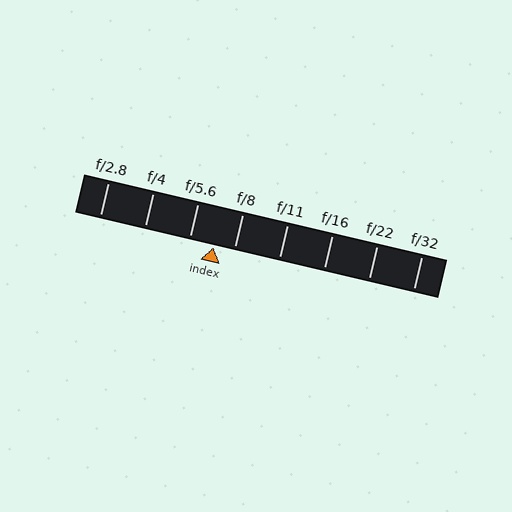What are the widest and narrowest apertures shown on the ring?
The widest aperture shown is f/2.8 and the narrowest is f/32.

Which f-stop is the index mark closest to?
The index mark is closest to f/8.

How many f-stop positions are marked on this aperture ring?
There are 8 f-stop positions marked.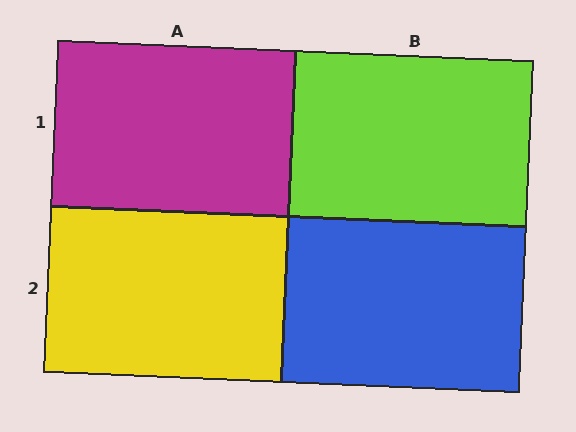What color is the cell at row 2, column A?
Yellow.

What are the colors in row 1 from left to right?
Magenta, lime.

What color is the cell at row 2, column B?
Blue.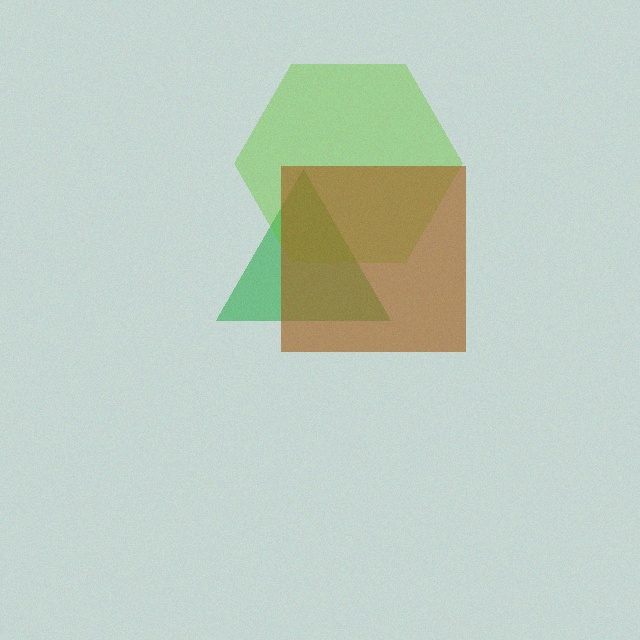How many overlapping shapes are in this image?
There are 3 overlapping shapes in the image.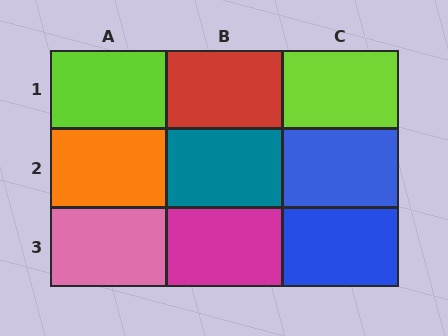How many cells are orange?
1 cell is orange.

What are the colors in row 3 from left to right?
Pink, magenta, blue.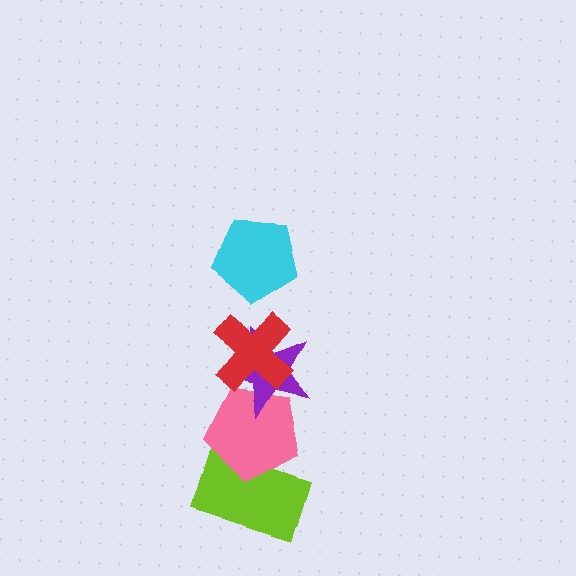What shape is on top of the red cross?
The cyan pentagon is on top of the red cross.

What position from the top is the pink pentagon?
The pink pentagon is 4th from the top.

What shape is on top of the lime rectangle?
The pink pentagon is on top of the lime rectangle.